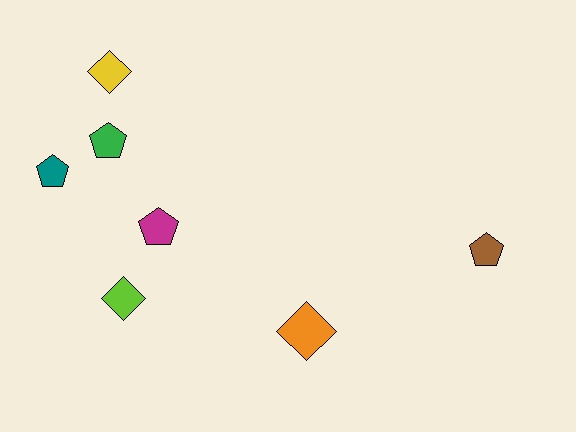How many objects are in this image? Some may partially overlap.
There are 7 objects.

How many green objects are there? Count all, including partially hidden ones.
There is 1 green object.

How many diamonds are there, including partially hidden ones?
There are 3 diamonds.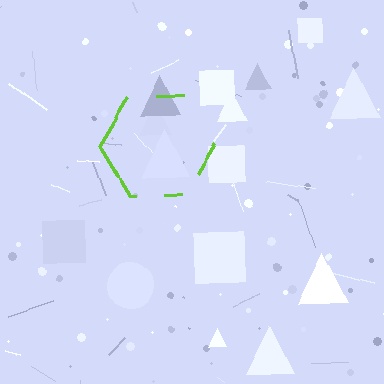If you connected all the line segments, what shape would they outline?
They would outline a hexagon.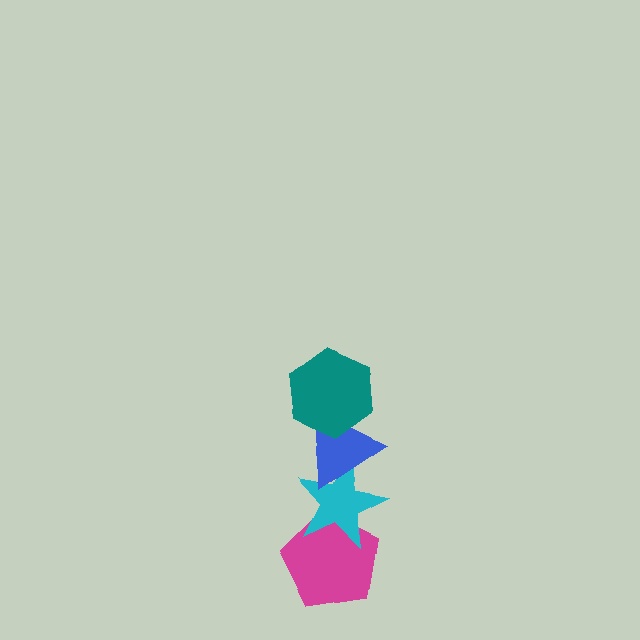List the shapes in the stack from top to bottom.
From top to bottom: the teal hexagon, the blue triangle, the cyan star, the magenta pentagon.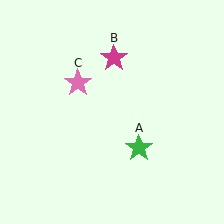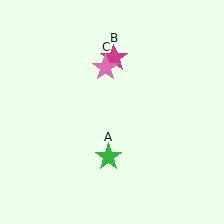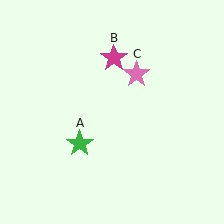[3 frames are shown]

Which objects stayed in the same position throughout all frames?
Magenta star (object B) remained stationary.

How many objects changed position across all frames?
2 objects changed position: green star (object A), pink star (object C).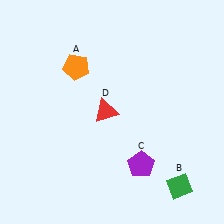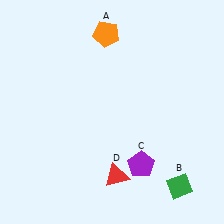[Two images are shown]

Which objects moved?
The objects that moved are: the orange pentagon (A), the red triangle (D).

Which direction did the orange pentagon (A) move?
The orange pentagon (A) moved up.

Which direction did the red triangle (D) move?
The red triangle (D) moved down.